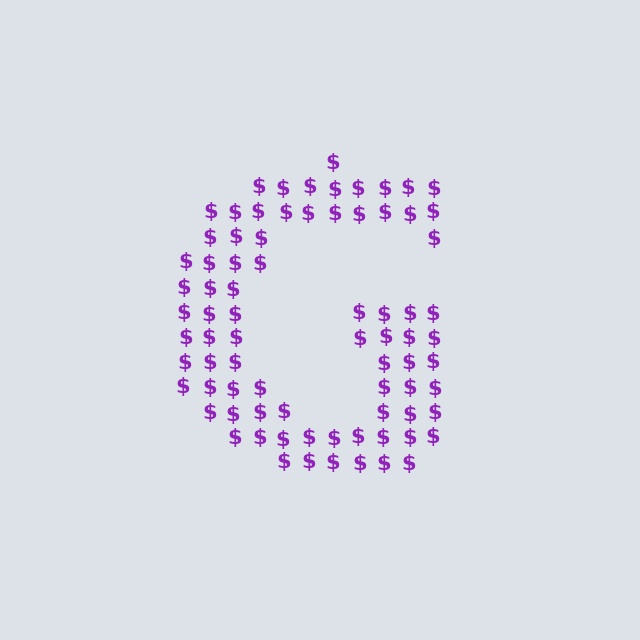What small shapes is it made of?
It is made of small dollar signs.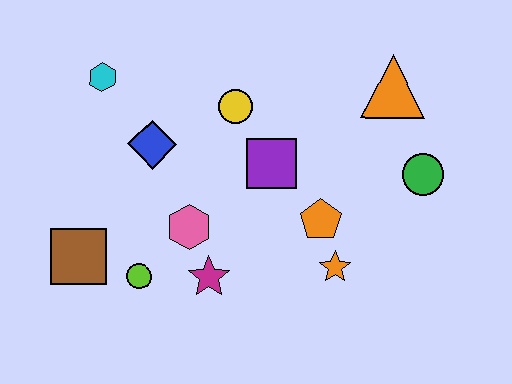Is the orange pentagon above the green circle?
No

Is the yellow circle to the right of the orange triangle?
No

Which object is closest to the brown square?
The lime circle is closest to the brown square.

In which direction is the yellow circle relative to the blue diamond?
The yellow circle is to the right of the blue diamond.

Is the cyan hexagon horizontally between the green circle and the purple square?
No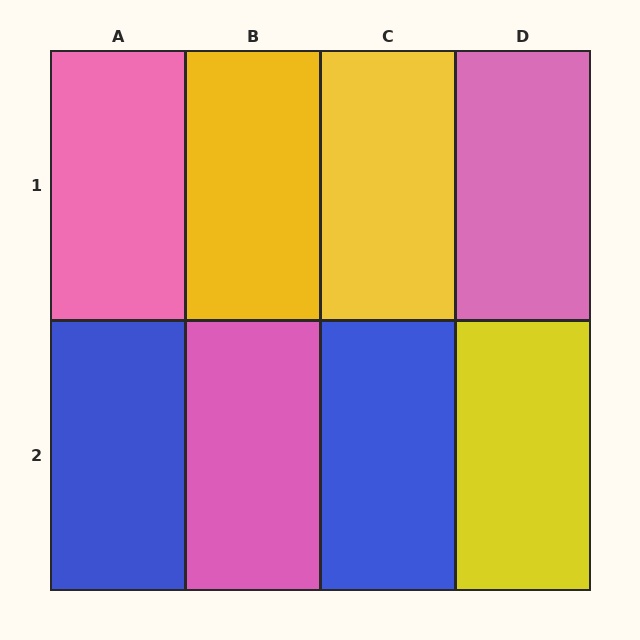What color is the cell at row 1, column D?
Pink.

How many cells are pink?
3 cells are pink.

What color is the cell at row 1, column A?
Pink.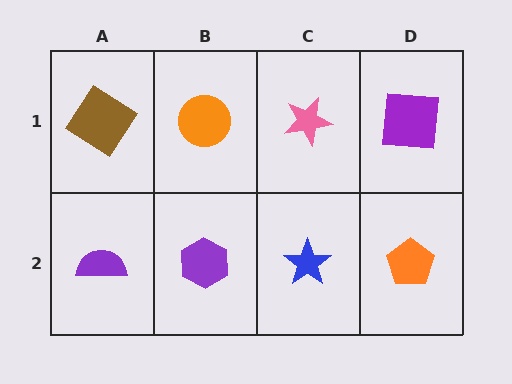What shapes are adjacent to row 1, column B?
A purple hexagon (row 2, column B), a brown diamond (row 1, column A), a pink star (row 1, column C).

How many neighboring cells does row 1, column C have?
3.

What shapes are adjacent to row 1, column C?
A blue star (row 2, column C), an orange circle (row 1, column B), a purple square (row 1, column D).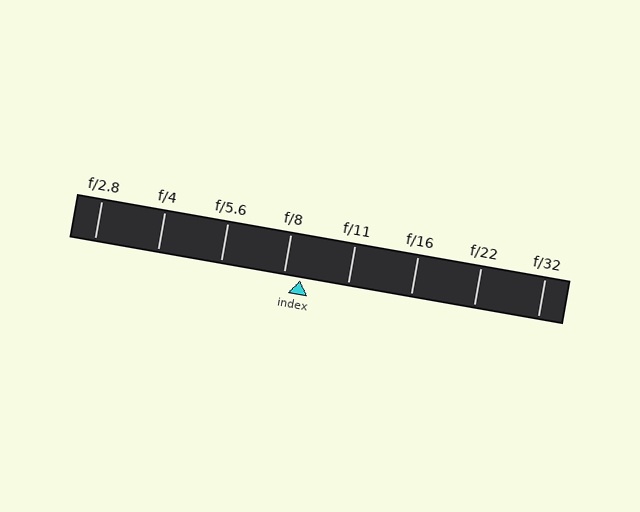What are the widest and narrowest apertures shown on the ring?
The widest aperture shown is f/2.8 and the narrowest is f/32.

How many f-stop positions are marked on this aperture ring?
There are 8 f-stop positions marked.